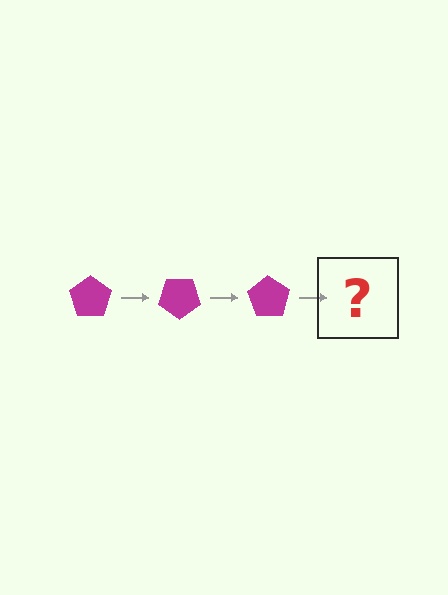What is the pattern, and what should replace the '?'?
The pattern is that the pentagon rotates 35 degrees each step. The '?' should be a magenta pentagon rotated 105 degrees.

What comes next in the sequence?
The next element should be a magenta pentagon rotated 105 degrees.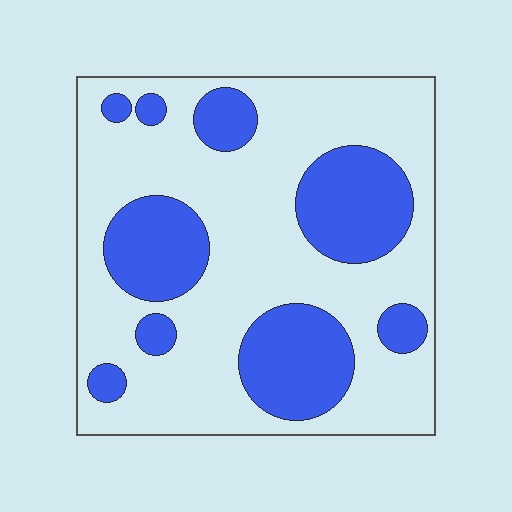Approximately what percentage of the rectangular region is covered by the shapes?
Approximately 30%.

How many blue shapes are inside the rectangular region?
9.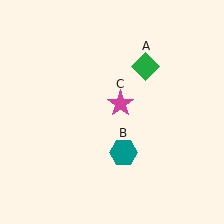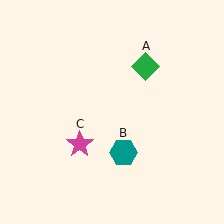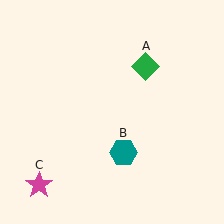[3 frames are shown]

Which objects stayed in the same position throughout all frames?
Green diamond (object A) and teal hexagon (object B) remained stationary.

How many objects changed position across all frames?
1 object changed position: magenta star (object C).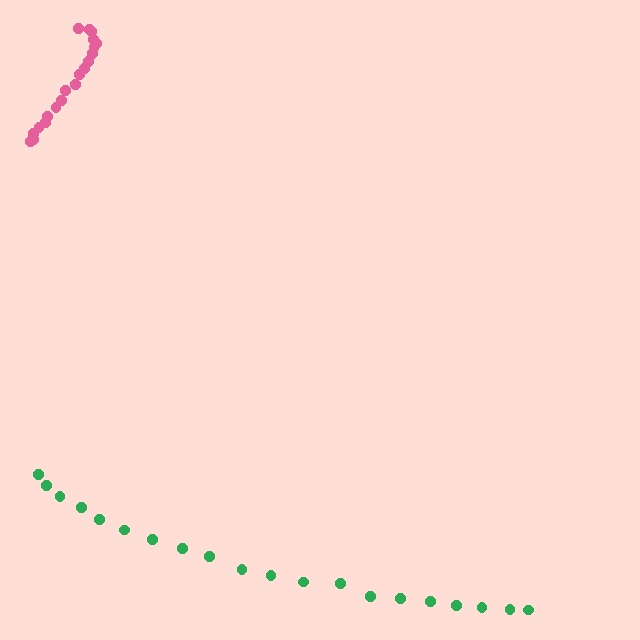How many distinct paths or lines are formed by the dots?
There are 2 distinct paths.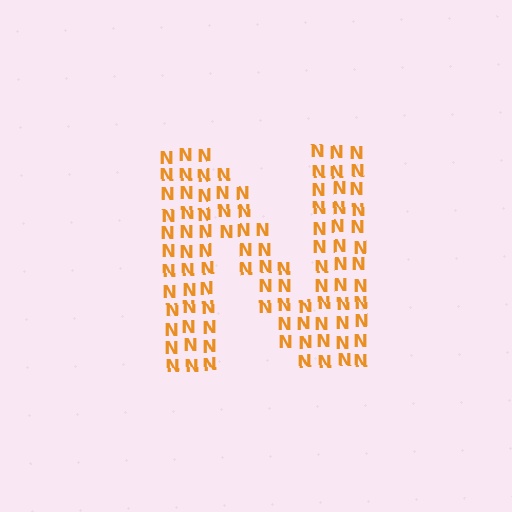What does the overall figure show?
The overall figure shows the letter N.